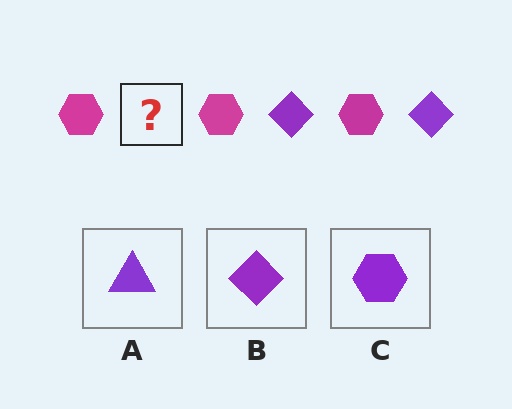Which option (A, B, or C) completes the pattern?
B.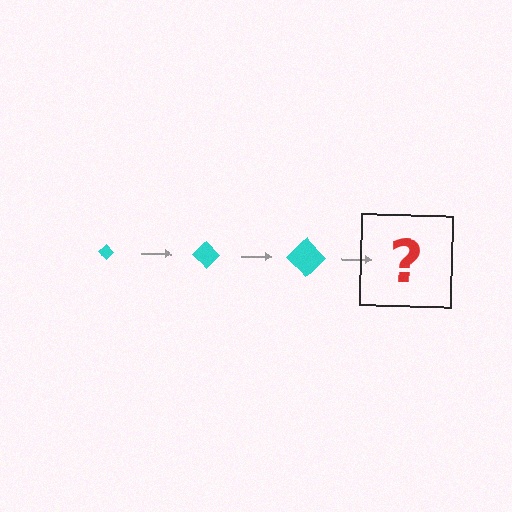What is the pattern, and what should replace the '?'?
The pattern is that the diamond gets progressively larger each step. The '?' should be a cyan diamond, larger than the previous one.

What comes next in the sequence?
The next element should be a cyan diamond, larger than the previous one.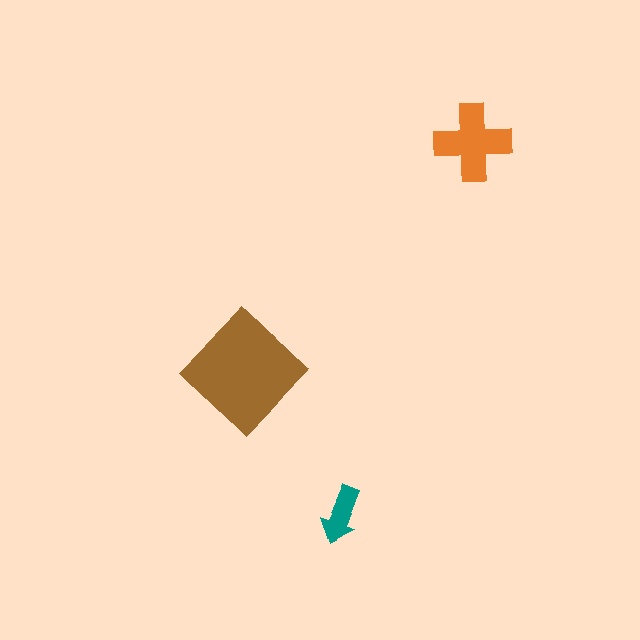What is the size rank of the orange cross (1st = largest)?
2nd.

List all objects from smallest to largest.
The teal arrow, the orange cross, the brown diamond.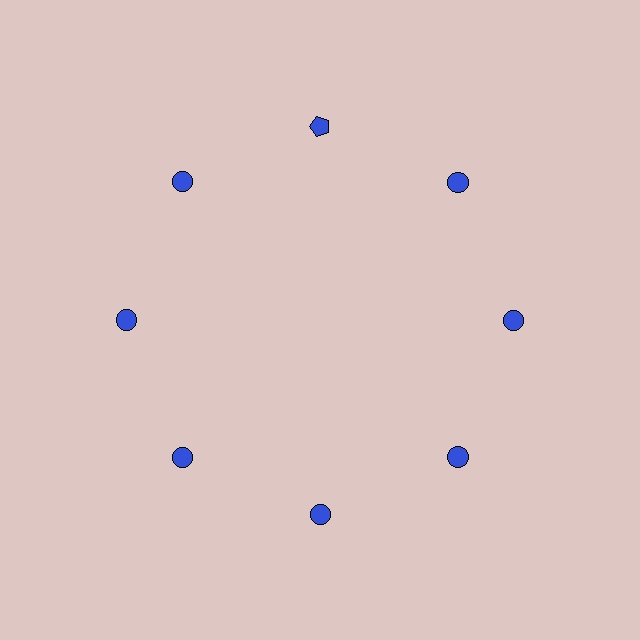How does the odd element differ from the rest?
It has a different shape: pentagon instead of circle.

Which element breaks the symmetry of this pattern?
The blue pentagon at roughly the 12 o'clock position breaks the symmetry. All other shapes are blue circles.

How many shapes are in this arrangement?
There are 8 shapes arranged in a ring pattern.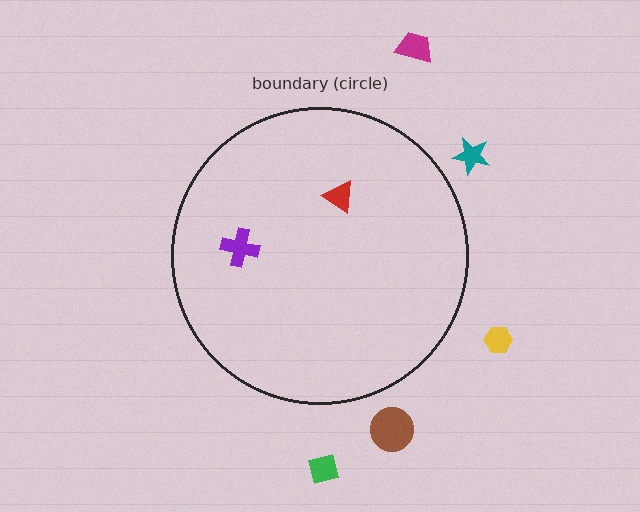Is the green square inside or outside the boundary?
Outside.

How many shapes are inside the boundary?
2 inside, 5 outside.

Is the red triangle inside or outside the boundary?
Inside.